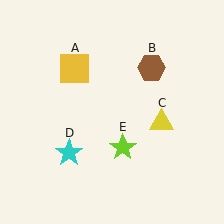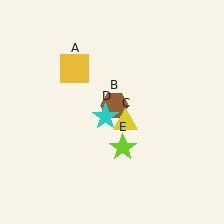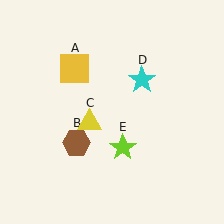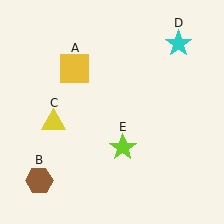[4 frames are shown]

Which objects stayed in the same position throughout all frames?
Yellow square (object A) and lime star (object E) remained stationary.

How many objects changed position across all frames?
3 objects changed position: brown hexagon (object B), yellow triangle (object C), cyan star (object D).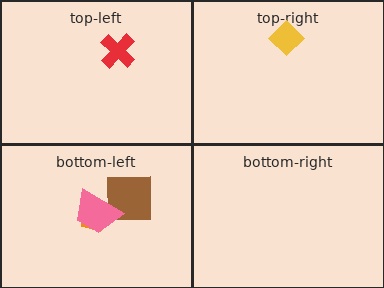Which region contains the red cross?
The top-left region.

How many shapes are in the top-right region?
1.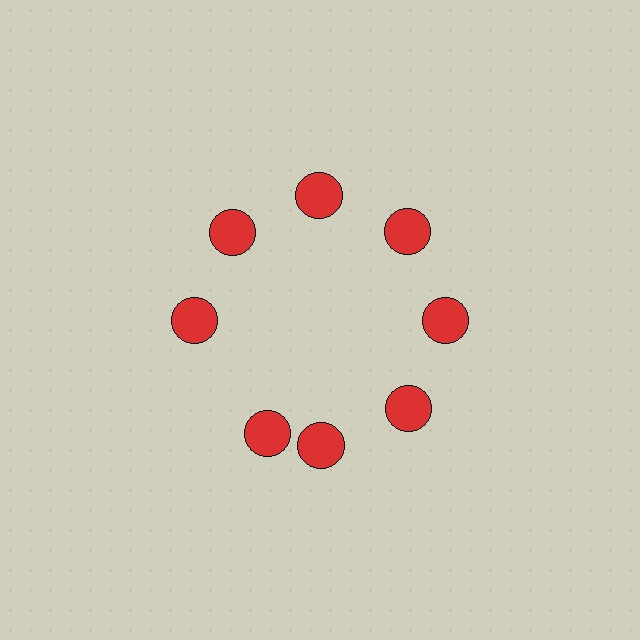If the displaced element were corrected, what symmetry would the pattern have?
It would have 8-fold rotational symmetry — the pattern would map onto itself every 45 degrees.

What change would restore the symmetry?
The symmetry would be restored by rotating it back into even spacing with its neighbors so that all 8 circles sit at equal angles and equal distance from the center.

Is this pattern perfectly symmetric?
No. The 8 red circles are arranged in a ring, but one element near the 8 o'clock position is rotated out of alignment along the ring, breaking the 8-fold rotational symmetry.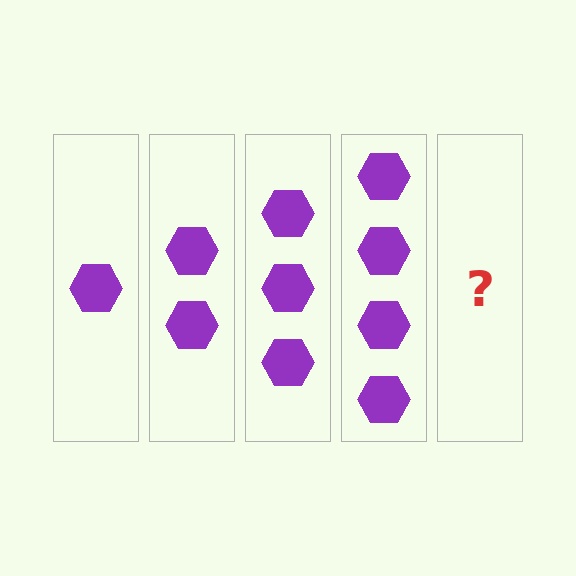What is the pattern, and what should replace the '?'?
The pattern is that each step adds one more hexagon. The '?' should be 5 hexagons.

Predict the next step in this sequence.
The next step is 5 hexagons.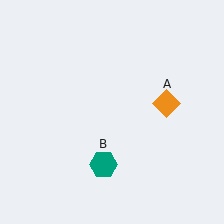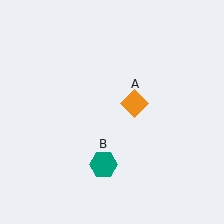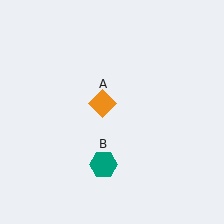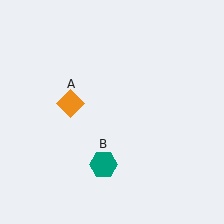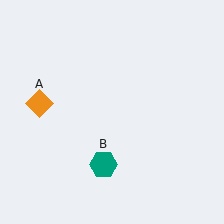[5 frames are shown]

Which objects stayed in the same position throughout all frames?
Teal hexagon (object B) remained stationary.